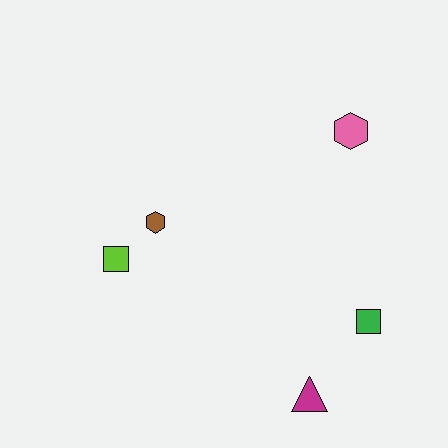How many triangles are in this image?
There is 1 triangle.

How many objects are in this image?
There are 5 objects.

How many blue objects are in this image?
There are no blue objects.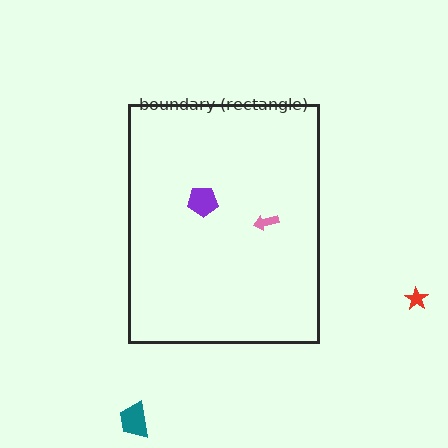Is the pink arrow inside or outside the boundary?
Inside.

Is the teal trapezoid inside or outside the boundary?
Outside.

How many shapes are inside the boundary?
2 inside, 2 outside.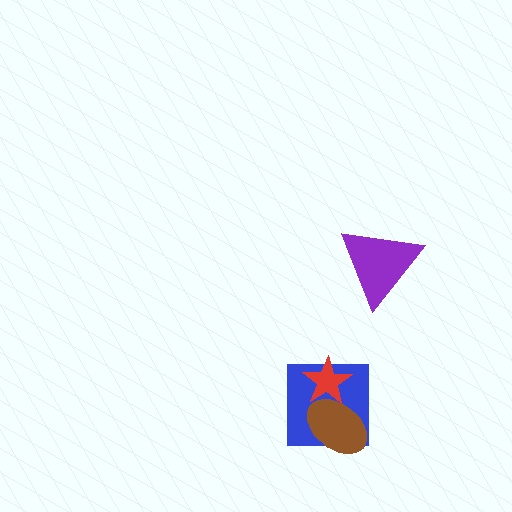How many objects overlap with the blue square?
2 objects overlap with the blue square.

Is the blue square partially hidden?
Yes, it is partially covered by another shape.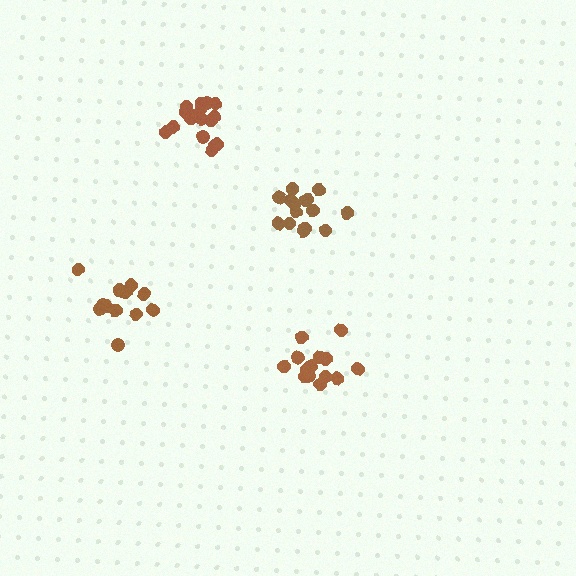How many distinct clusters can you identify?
There are 4 distinct clusters.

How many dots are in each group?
Group 1: 14 dots, Group 2: 15 dots, Group 3: 17 dots, Group 4: 14 dots (60 total).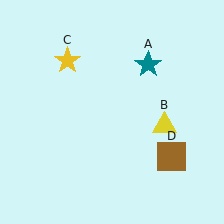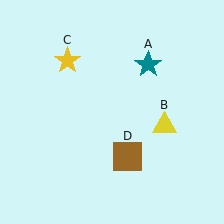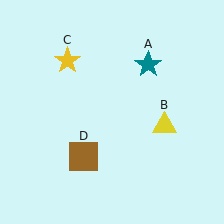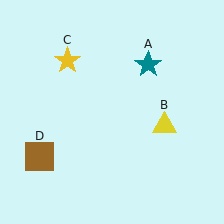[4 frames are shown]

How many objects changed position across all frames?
1 object changed position: brown square (object D).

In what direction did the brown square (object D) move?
The brown square (object D) moved left.